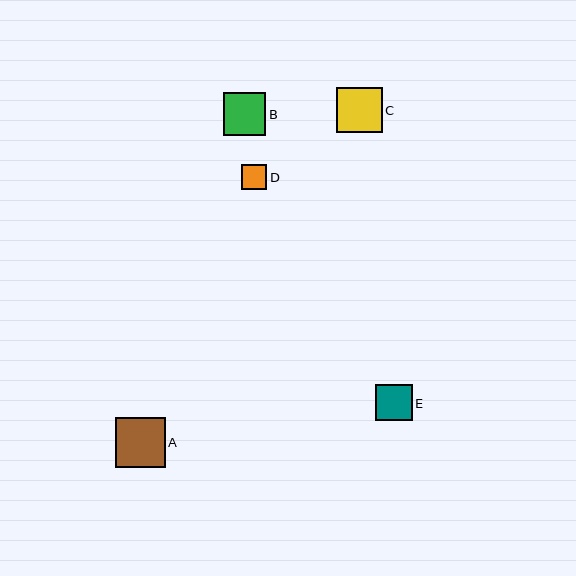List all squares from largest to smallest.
From largest to smallest: A, C, B, E, D.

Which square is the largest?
Square A is the largest with a size of approximately 50 pixels.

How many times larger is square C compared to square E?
Square C is approximately 1.2 times the size of square E.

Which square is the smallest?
Square D is the smallest with a size of approximately 25 pixels.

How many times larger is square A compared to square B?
Square A is approximately 1.2 times the size of square B.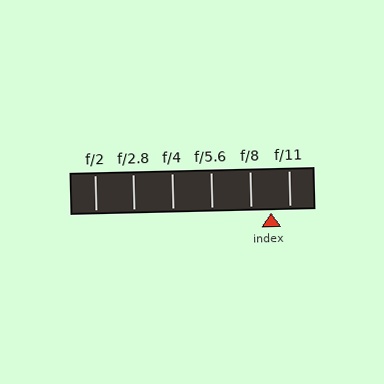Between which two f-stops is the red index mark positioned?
The index mark is between f/8 and f/11.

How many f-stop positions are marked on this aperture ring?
There are 6 f-stop positions marked.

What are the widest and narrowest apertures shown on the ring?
The widest aperture shown is f/2 and the narrowest is f/11.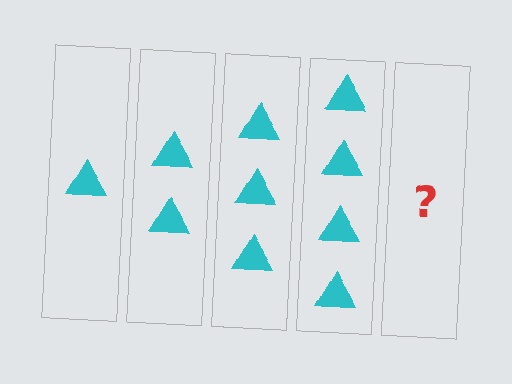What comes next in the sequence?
The next element should be 5 triangles.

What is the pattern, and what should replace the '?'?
The pattern is that each step adds one more triangle. The '?' should be 5 triangles.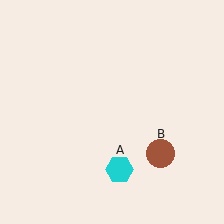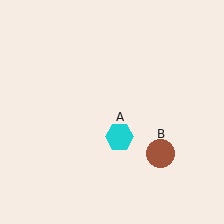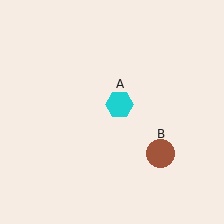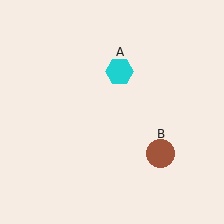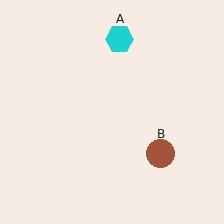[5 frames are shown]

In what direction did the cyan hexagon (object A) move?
The cyan hexagon (object A) moved up.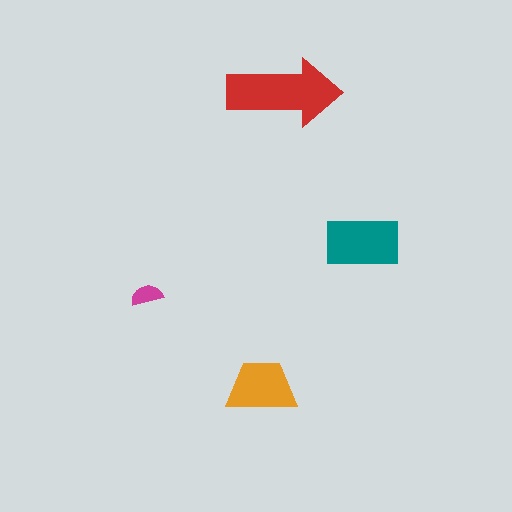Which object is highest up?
The red arrow is topmost.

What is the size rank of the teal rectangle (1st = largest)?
2nd.